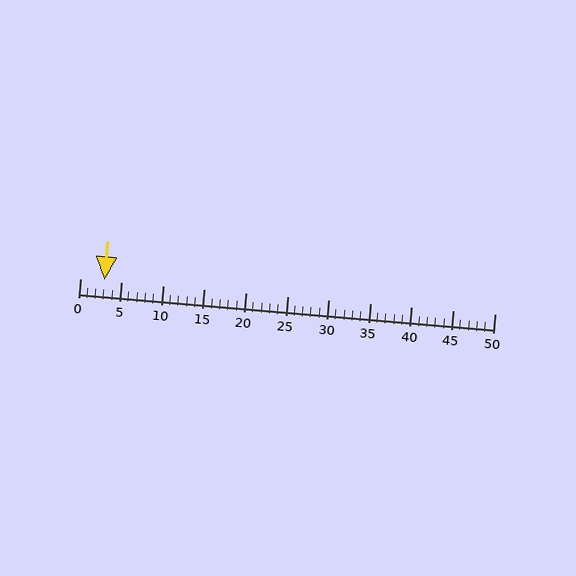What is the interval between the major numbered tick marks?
The major tick marks are spaced 5 units apart.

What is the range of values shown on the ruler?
The ruler shows values from 0 to 50.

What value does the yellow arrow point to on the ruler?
The yellow arrow points to approximately 3.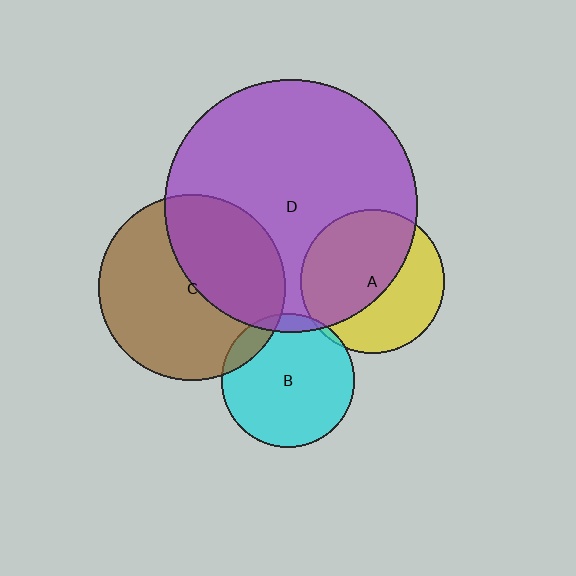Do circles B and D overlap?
Yes.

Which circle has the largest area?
Circle D (purple).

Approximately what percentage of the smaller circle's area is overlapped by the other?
Approximately 5%.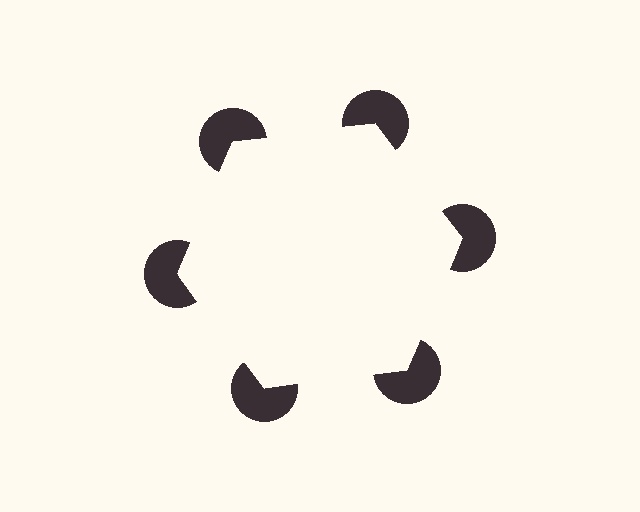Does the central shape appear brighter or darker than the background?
It typically appears slightly brighter than the background, even though no actual brightness change is drawn.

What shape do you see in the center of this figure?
An illusory hexagon — its edges are inferred from the aligned wedge cuts in the pac-man discs, not physically drawn.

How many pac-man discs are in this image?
There are 6 — one at each vertex of the illusory hexagon.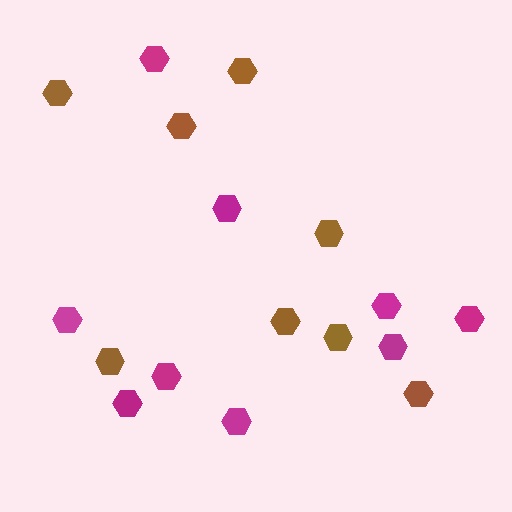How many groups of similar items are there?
There are 2 groups: one group of brown hexagons (8) and one group of magenta hexagons (9).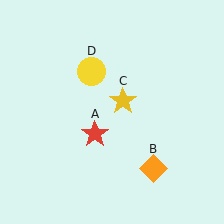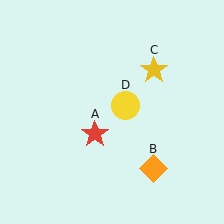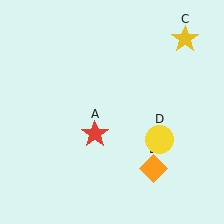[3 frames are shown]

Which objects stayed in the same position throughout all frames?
Red star (object A) and orange diamond (object B) remained stationary.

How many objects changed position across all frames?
2 objects changed position: yellow star (object C), yellow circle (object D).